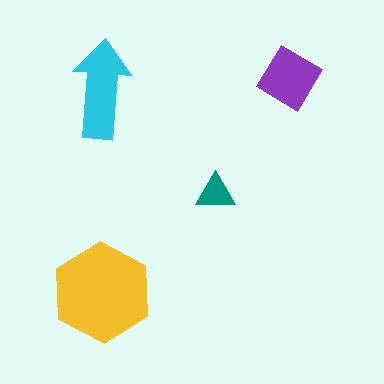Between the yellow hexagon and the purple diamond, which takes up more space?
The yellow hexagon.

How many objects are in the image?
There are 4 objects in the image.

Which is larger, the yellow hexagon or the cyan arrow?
The yellow hexagon.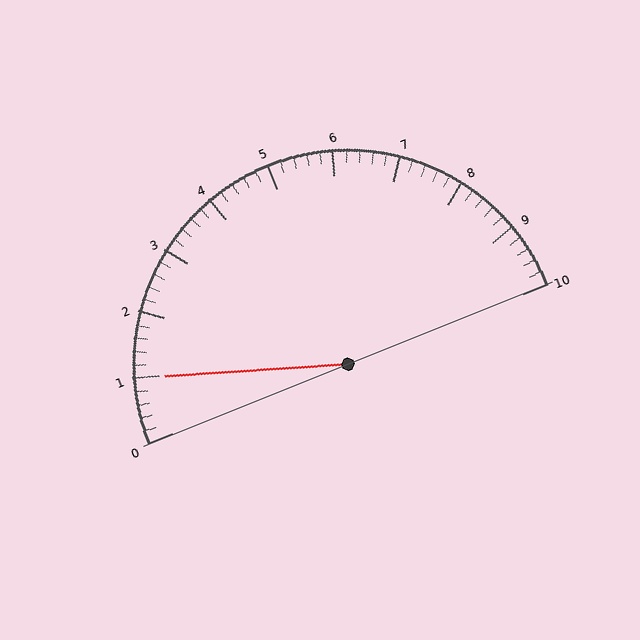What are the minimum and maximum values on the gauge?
The gauge ranges from 0 to 10.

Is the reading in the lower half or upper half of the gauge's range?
The reading is in the lower half of the range (0 to 10).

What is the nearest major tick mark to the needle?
The nearest major tick mark is 1.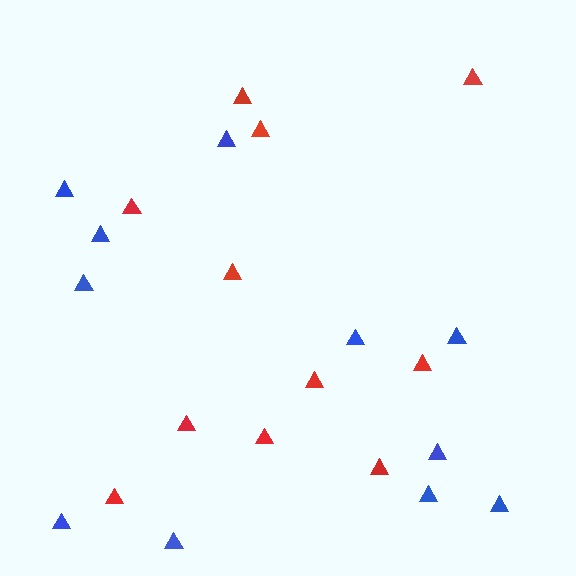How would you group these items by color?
There are 2 groups: one group of red triangles (11) and one group of blue triangles (11).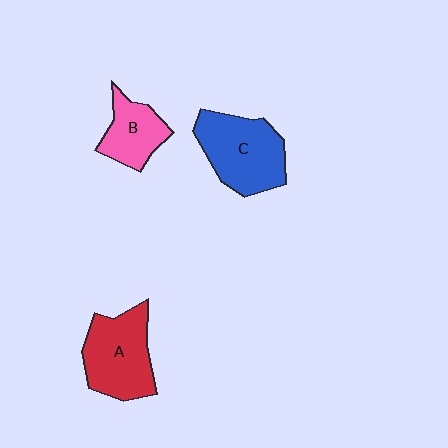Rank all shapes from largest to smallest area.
From largest to smallest: C (blue), A (red), B (pink).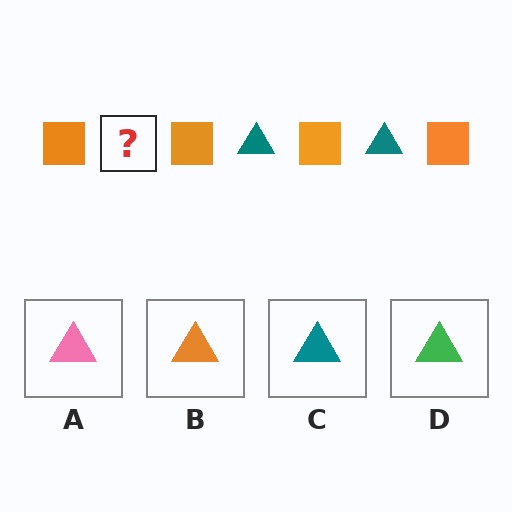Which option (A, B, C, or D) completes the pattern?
C.